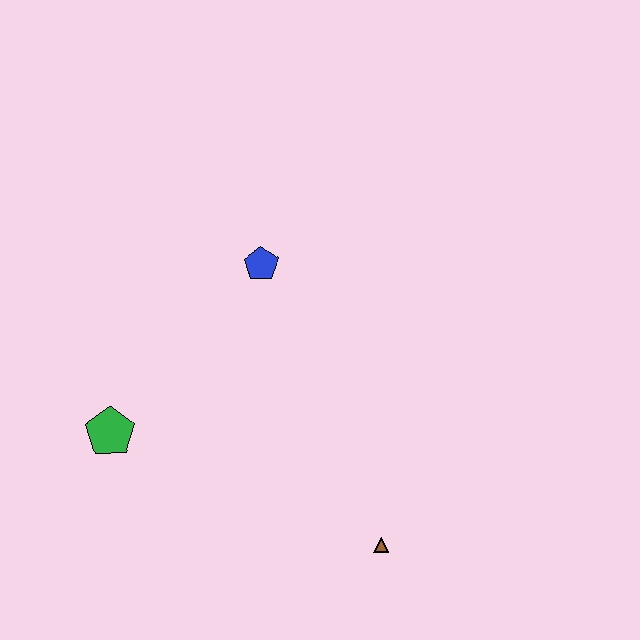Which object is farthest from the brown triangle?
The blue pentagon is farthest from the brown triangle.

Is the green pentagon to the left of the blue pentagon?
Yes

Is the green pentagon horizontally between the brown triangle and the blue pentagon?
No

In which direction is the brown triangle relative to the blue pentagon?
The brown triangle is below the blue pentagon.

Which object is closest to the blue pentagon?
The green pentagon is closest to the blue pentagon.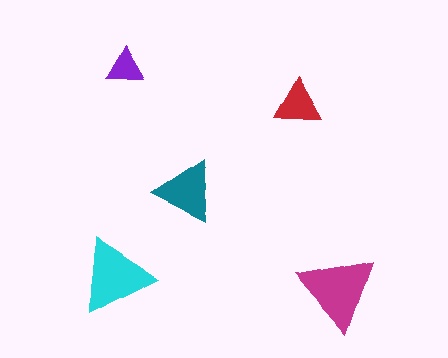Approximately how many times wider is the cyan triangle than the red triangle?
About 1.5 times wider.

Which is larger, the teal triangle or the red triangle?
The teal one.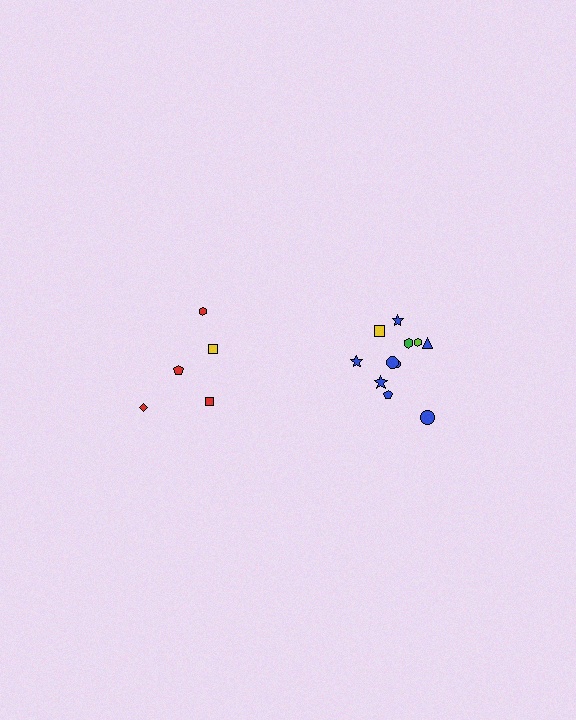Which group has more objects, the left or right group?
The right group.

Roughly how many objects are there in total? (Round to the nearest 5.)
Roughly 15 objects in total.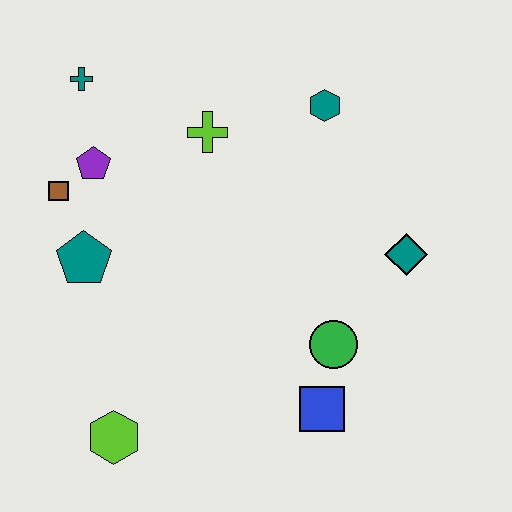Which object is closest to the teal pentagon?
The brown square is closest to the teal pentagon.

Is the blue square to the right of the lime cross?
Yes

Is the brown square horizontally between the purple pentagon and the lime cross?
No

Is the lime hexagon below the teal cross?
Yes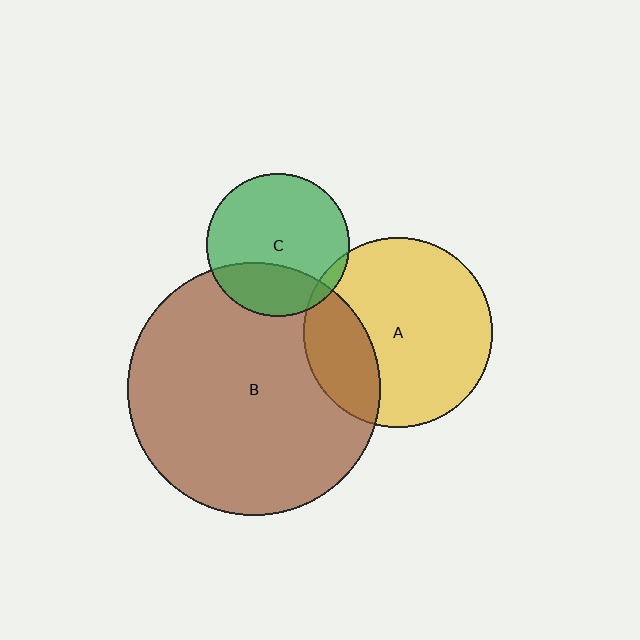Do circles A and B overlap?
Yes.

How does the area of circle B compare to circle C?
Approximately 3.1 times.